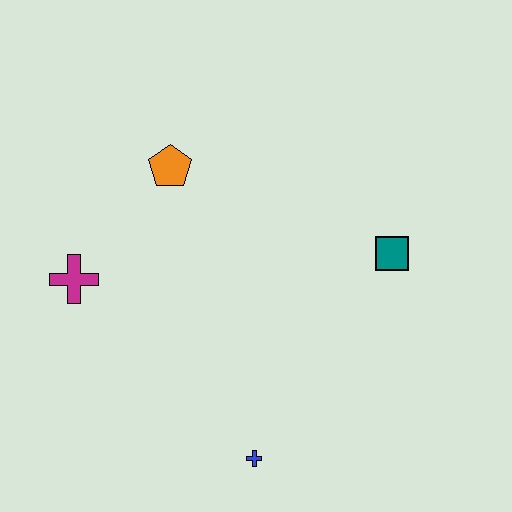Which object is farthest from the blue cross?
The orange pentagon is farthest from the blue cross.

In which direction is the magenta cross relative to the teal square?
The magenta cross is to the left of the teal square.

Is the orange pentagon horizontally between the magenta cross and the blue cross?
Yes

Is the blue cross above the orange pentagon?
No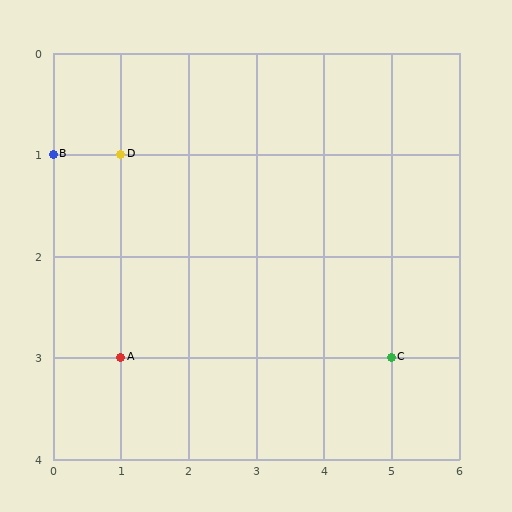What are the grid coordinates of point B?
Point B is at grid coordinates (0, 1).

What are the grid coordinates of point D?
Point D is at grid coordinates (1, 1).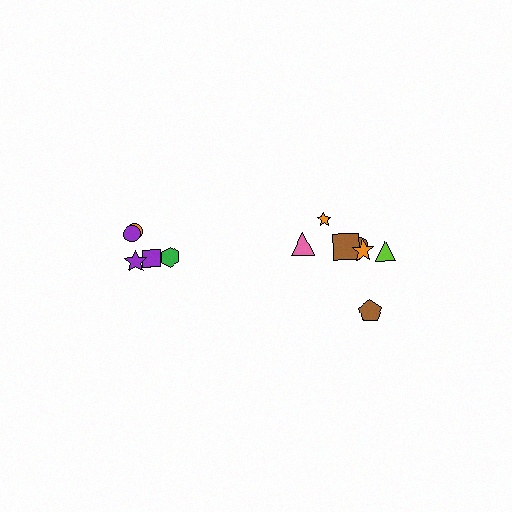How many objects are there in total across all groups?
There are 12 objects.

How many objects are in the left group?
There are 5 objects.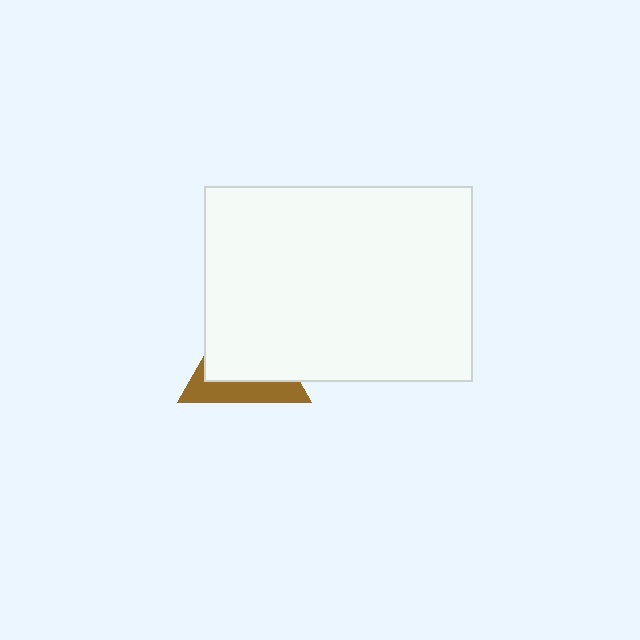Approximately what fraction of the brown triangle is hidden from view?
Roughly 64% of the brown triangle is hidden behind the white rectangle.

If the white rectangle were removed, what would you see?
You would see the complete brown triangle.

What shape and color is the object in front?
The object in front is a white rectangle.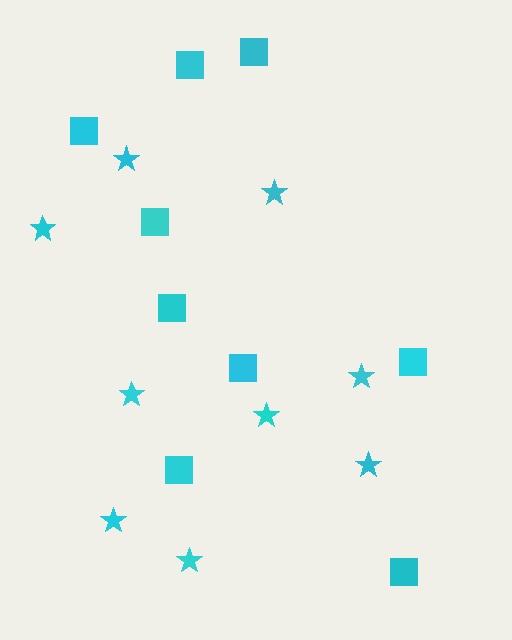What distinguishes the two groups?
There are 2 groups: one group of squares (9) and one group of stars (9).